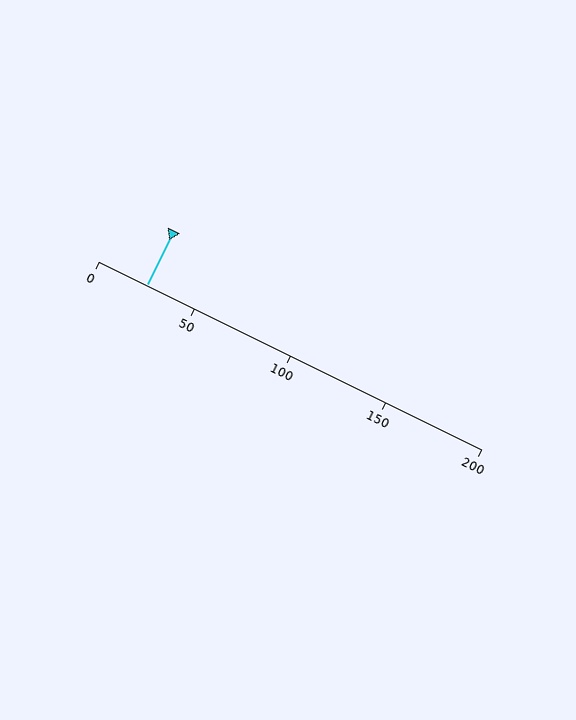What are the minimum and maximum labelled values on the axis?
The axis runs from 0 to 200.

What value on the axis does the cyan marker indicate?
The marker indicates approximately 25.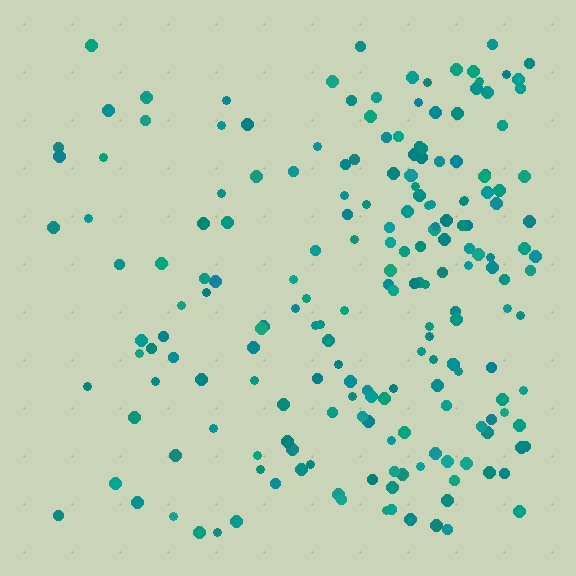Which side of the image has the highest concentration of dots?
The right.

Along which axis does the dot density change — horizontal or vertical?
Horizontal.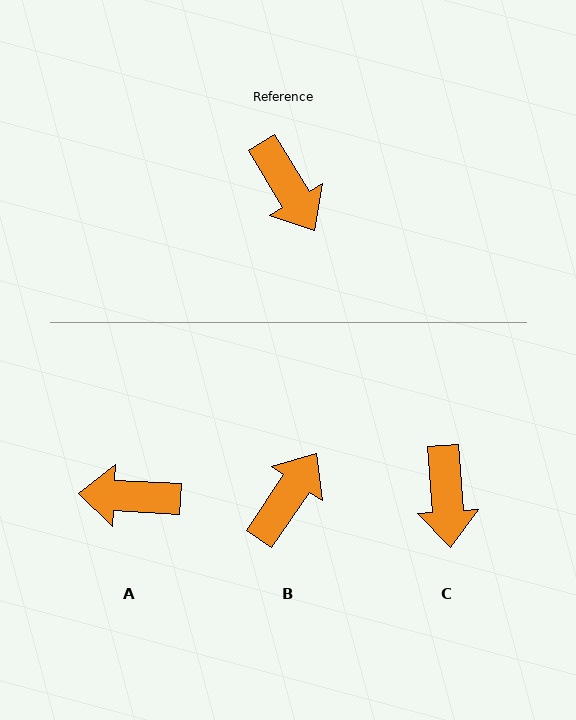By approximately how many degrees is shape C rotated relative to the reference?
Approximately 27 degrees clockwise.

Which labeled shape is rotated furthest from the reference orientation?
A, about 124 degrees away.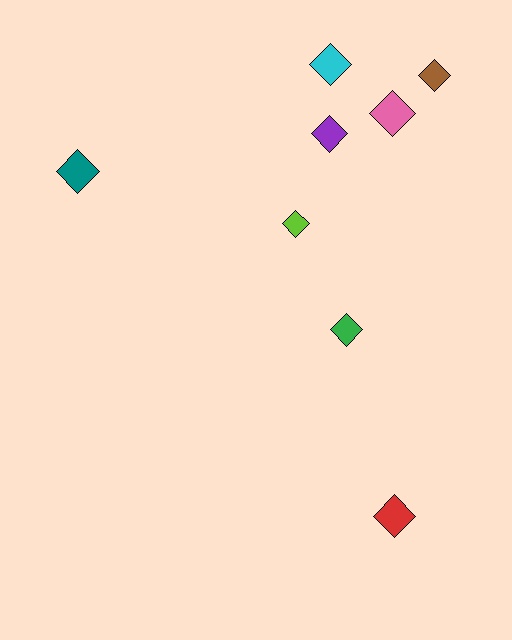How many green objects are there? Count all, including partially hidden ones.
There is 1 green object.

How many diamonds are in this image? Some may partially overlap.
There are 8 diamonds.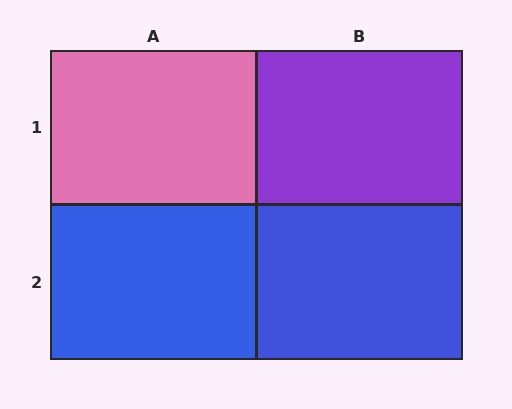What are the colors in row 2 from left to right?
Blue, blue.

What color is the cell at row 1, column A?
Pink.